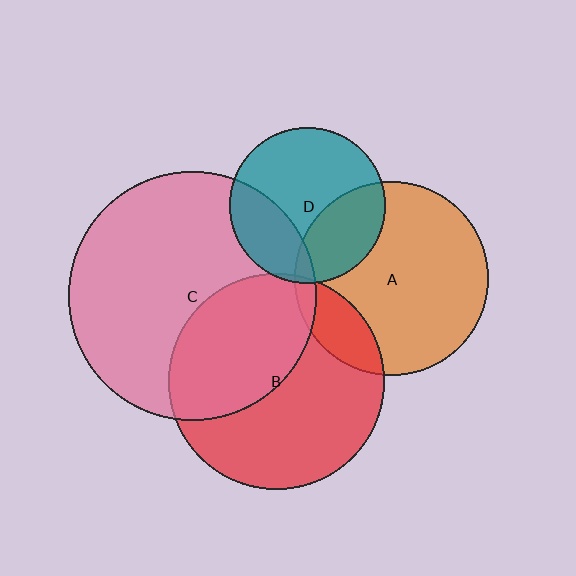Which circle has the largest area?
Circle C (pink).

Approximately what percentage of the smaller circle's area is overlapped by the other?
Approximately 15%.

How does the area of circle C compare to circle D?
Approximately 2.5 times.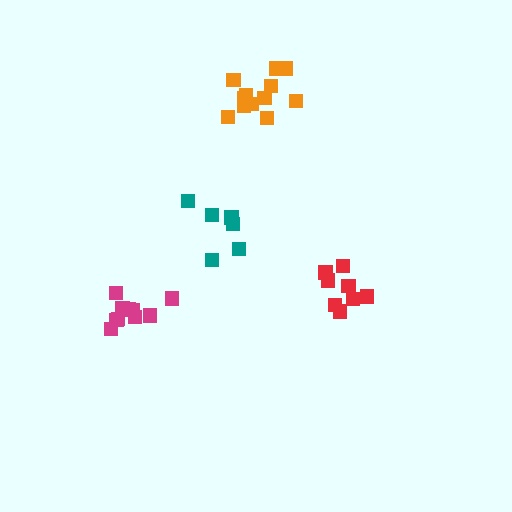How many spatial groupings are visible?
There are 4 spatial groupings.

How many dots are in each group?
Group 1: 10 dots, Group 2: 12 dots, Group 3: 6 dots, Group 4: 8 dots (36 total).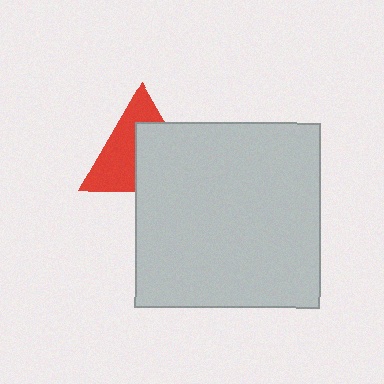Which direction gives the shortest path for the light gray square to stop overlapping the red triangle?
Moving toward the lower-right gives the shortest separation.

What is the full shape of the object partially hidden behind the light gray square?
The partially hidden object is a red triangle.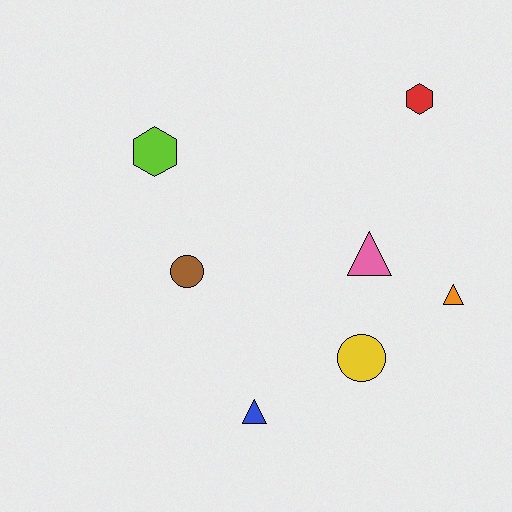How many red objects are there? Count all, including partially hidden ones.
There is 1 red object.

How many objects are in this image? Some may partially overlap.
There are 7 objects.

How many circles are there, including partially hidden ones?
There are 2 circles.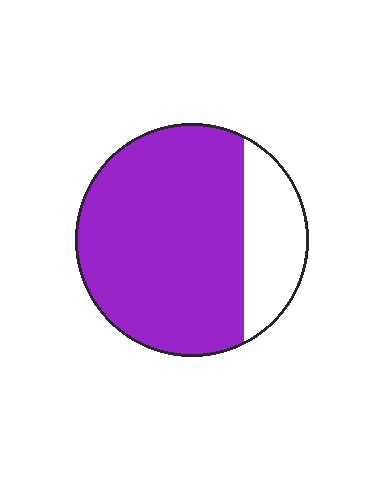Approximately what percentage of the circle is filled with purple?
Approximately 75%.